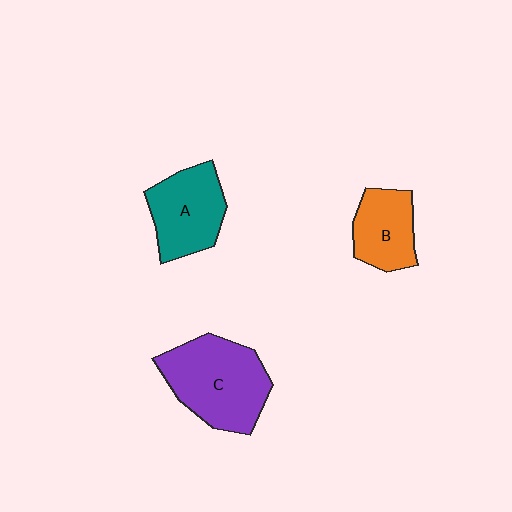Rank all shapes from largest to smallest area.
From largest to smallest: C (purple), A (teal), B (orange).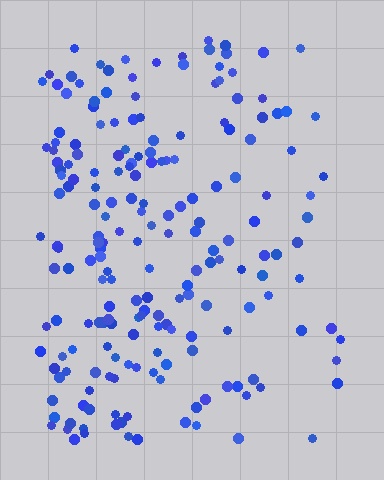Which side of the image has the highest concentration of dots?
The left.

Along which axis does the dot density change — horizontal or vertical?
Horizontal.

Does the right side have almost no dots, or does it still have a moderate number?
Still a moderate number, just noticeably fewer than the left.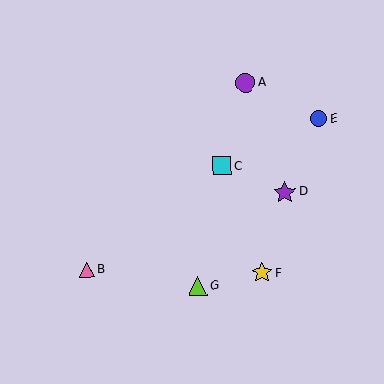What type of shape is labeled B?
Shape B is a pink triangle.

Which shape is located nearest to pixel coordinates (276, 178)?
The purple star (labeled D) at (285, 192) is nearest to that location.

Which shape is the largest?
The purple star (labeled D) is the largest.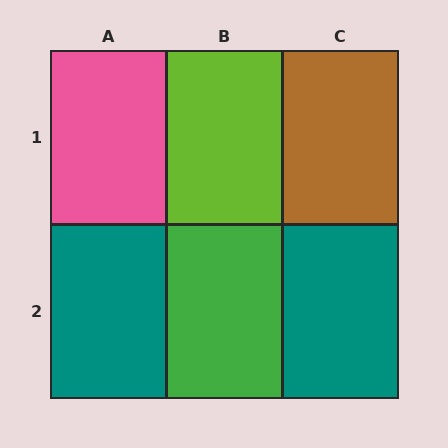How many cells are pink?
1 cell is pink.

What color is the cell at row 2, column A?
Teal.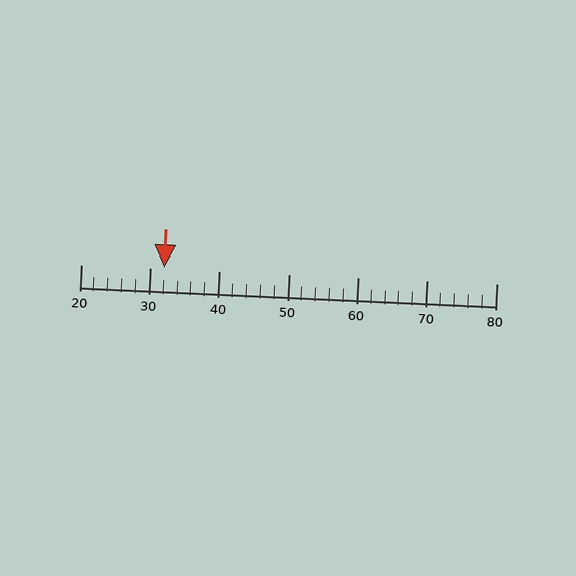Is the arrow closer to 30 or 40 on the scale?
The arrow is closer to 30.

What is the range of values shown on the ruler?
The ruler shows values from 20 to 80.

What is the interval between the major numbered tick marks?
The major tick marks are spaced 10 units apart.